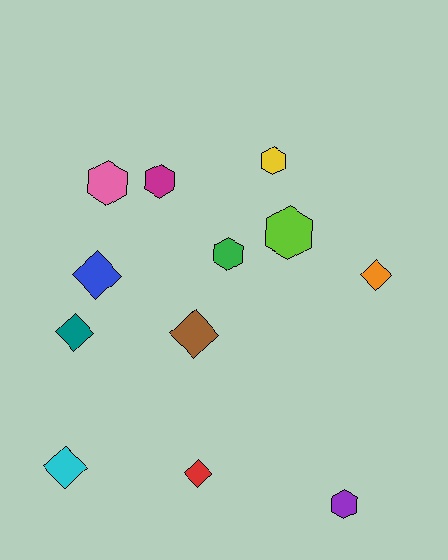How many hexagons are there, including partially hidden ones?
There are 6 hexagons.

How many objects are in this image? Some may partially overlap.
There are 12 objects.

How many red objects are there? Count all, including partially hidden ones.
There is 1 red object.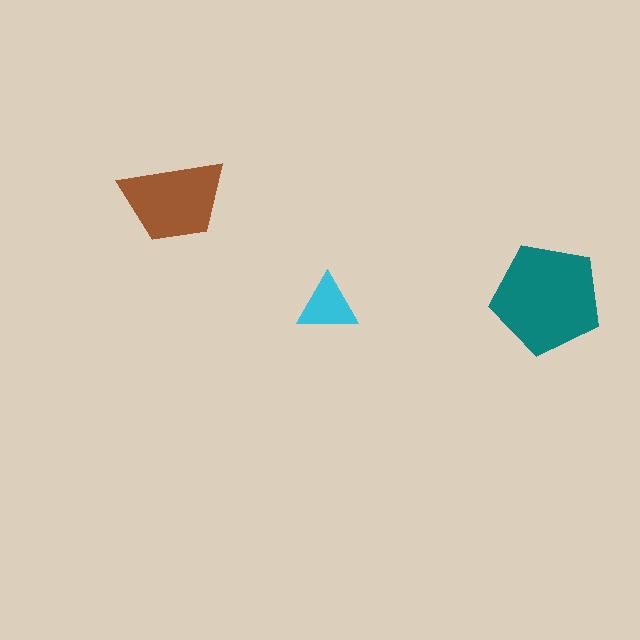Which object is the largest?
The teal pentagon.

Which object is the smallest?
The cyan triangle.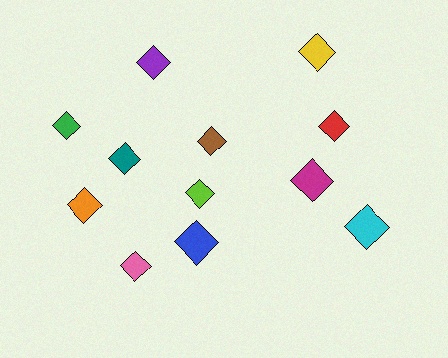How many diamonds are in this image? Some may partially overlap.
There are 12 diamonds.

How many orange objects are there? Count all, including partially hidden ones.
There is 1 orange object.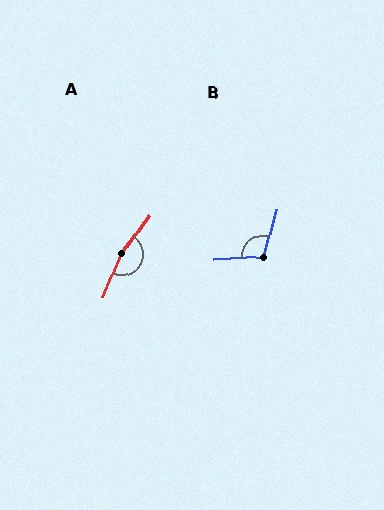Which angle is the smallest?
B, at approximately 109 degrees.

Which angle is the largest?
A, at approximately 166 degrees.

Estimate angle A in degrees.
Approximately 166 degrees.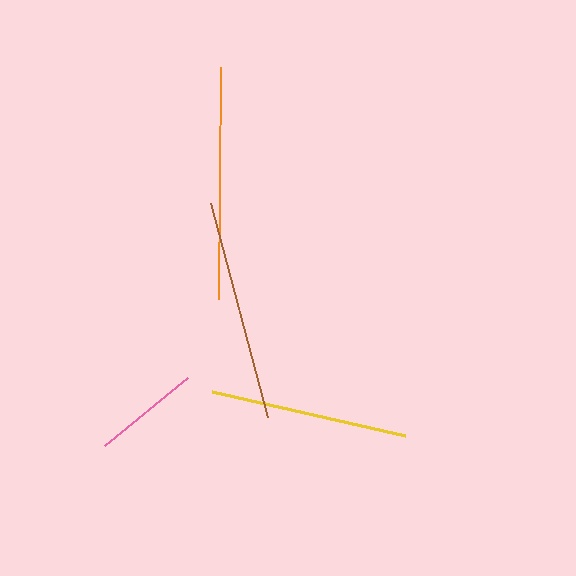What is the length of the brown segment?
The brown segment is approximately 221 pixels long.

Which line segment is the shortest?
The pink line is the shortest at approximately 107 pixels.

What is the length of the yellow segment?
The yellow segment is approximately 198 pixels long.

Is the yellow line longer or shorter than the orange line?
The orange line is longer than the yellow line.